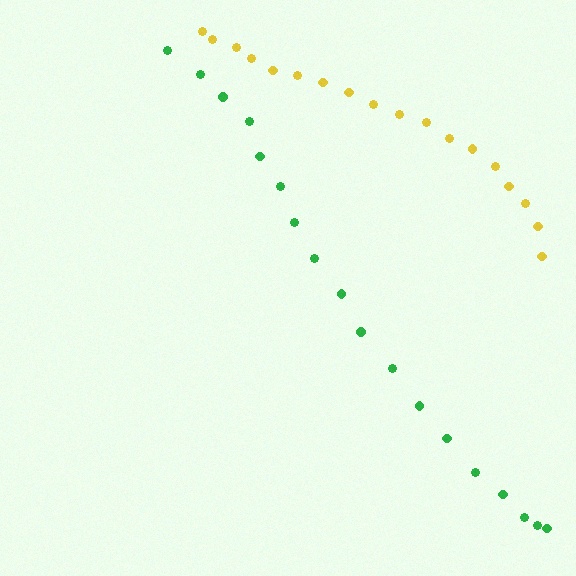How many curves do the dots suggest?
There are 2 distinct paths.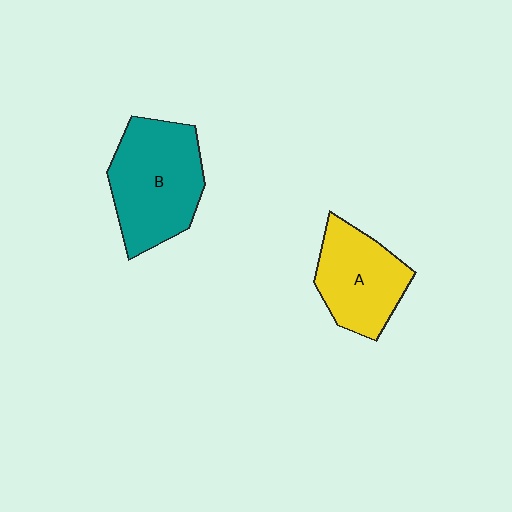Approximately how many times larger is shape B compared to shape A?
Approximately 1.3 times.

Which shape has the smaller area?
Shape A (yellow).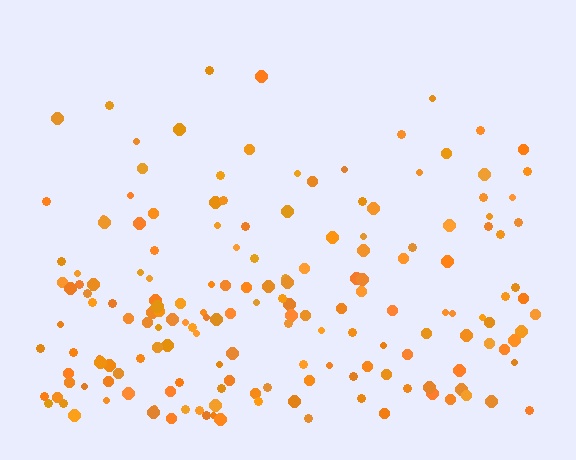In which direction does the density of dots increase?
From top to bottom, with the bottom side densest.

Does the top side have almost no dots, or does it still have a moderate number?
Still a moderate number, just noticeably fewer than the bottom.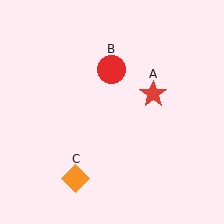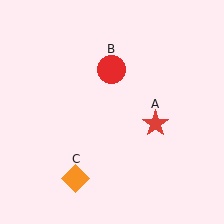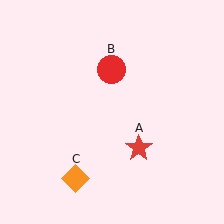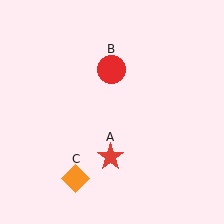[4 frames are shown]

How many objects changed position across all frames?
1 object changed position: red star (object A).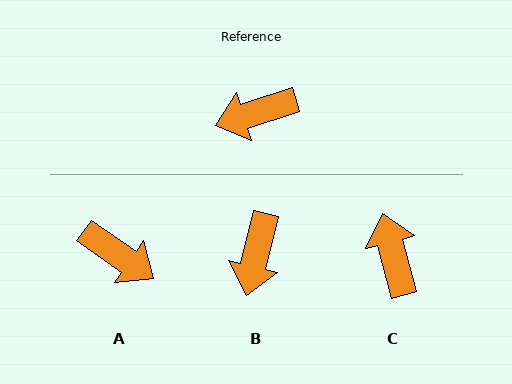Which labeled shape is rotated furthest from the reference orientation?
A, about 128 degrees away.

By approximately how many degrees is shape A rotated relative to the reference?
Approximately 128 degrees counter-clockwise.